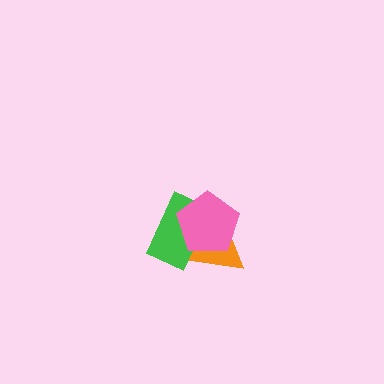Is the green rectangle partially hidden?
Yes, it is partially covered by another shape.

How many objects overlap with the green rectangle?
2 objects overlap with the green rectangle.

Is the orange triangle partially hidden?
Yes, it is partially covered by another shape.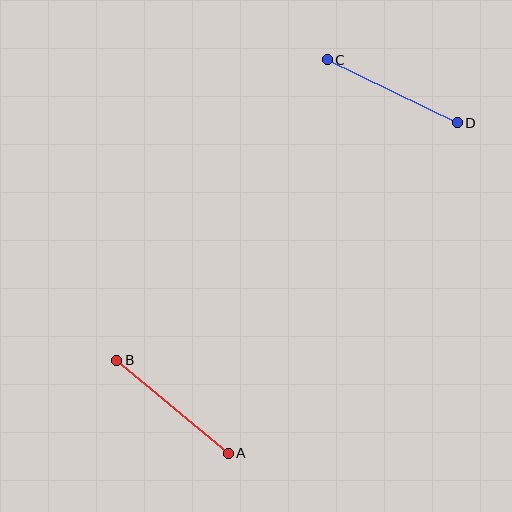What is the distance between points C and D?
The distance is approximately 144 pixels.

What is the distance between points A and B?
The distance is approximately 145 pixels.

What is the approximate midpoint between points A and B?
The midpoint is at approximately (173, 407) pixels.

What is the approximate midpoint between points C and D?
The midpoint is at approximately (392, 91) pixels.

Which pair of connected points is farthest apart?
Points A and B are farthest apart.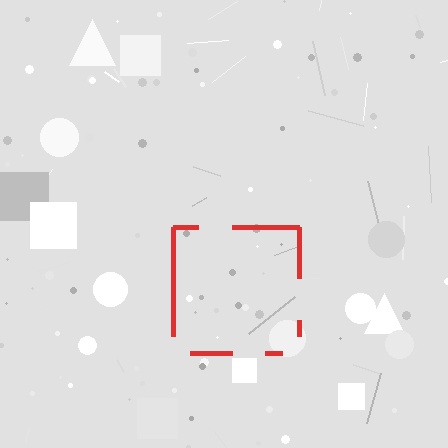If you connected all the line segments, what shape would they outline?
They would outline a square.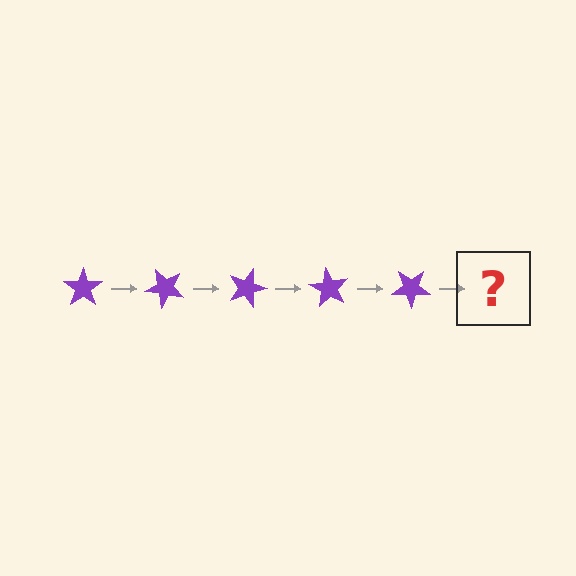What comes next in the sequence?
The next element should be a purple star rotated 225 degrees.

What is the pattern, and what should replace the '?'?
The pattern is that the star rotates 45 degrees each step. The '?' should be a purple star rotated 225 degrees.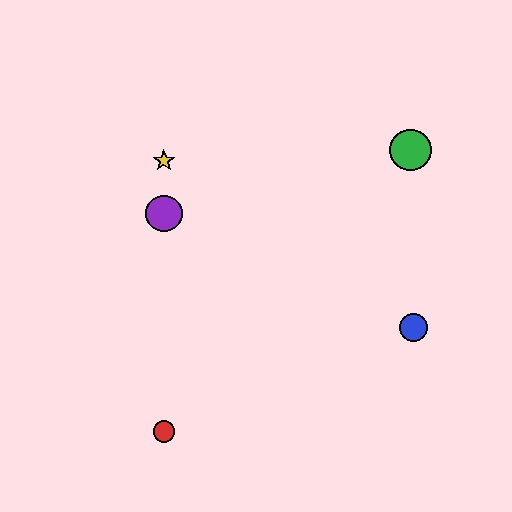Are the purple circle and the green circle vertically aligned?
No, the purple circle is at x≈164 and the green circle is at x≈410.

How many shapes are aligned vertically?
3 shapes (the red circle, the yellow star, the purple circle) are aligned vertically.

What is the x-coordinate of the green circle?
The green circle is at x≈410.